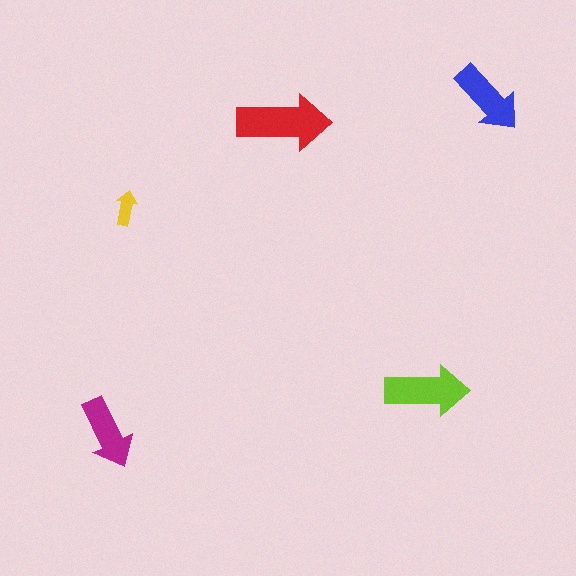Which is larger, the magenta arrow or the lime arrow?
The lime one.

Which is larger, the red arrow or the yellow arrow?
The red one.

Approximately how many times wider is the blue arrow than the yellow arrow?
About 2 times wider.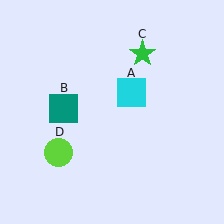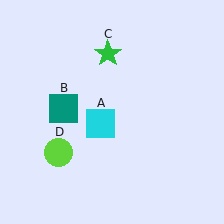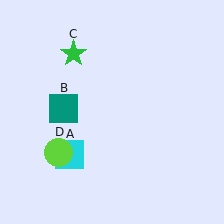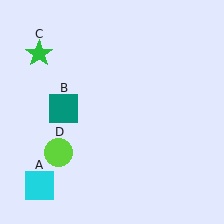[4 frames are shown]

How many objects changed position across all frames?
2 objects changed position: cyan square (object A), green star (object C).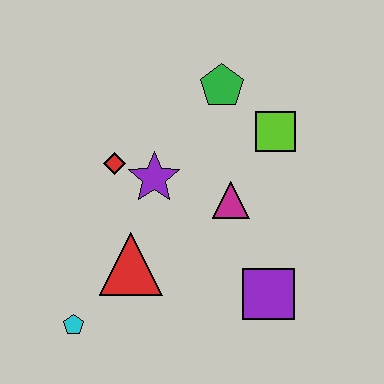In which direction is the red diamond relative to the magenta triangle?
The red diamond is to the left of the magenta triangle.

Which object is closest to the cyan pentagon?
The red triangle is closest to the cyan pentagon.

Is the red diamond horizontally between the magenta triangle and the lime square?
No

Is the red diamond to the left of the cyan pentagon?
No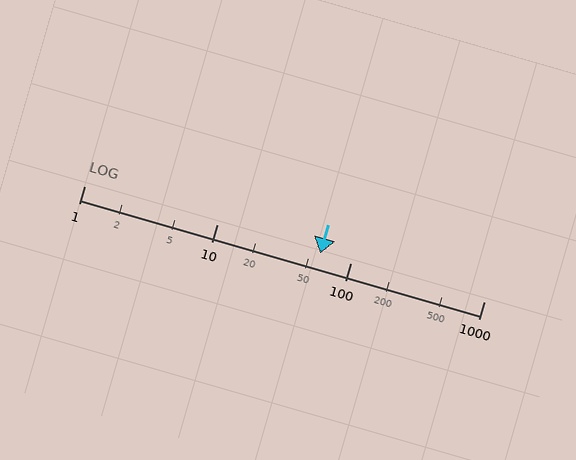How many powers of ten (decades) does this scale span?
The scale spans 3 decades, from 1 to 1000.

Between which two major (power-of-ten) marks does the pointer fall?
The pointer is between 10 and 100.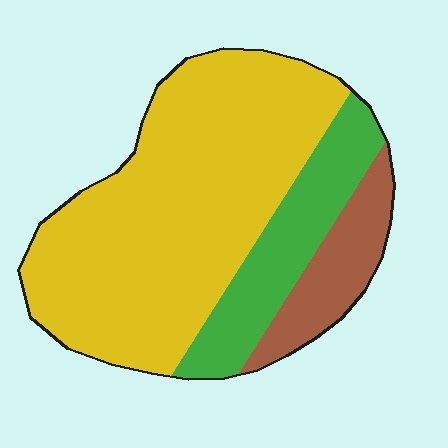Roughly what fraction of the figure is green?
Green takes up about one fifth (1/5) of the figure.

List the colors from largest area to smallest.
From largest to smallest: yellow, green, brown.